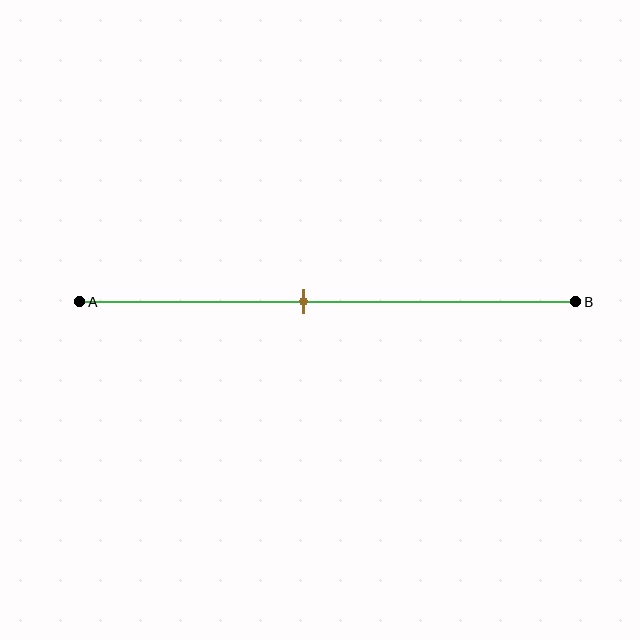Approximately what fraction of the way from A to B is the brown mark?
The brown mark is approximately 45% of the way from A to B.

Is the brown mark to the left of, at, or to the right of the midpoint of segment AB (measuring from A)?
The brown mark is to the left of the midpoint of segment AB.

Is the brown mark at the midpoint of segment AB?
No, the mark is at about 45% from A, not at the 50% midpoint.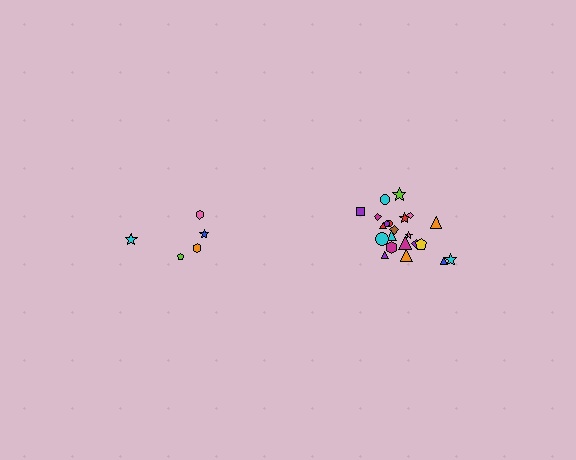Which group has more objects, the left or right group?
The right group.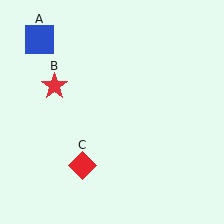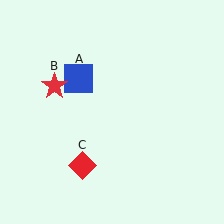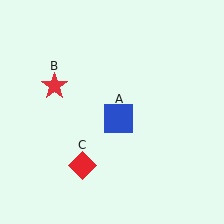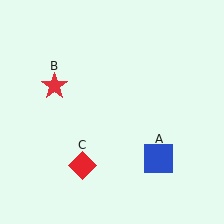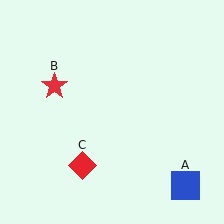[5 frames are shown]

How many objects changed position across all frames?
1 object changed position: blue square (object A).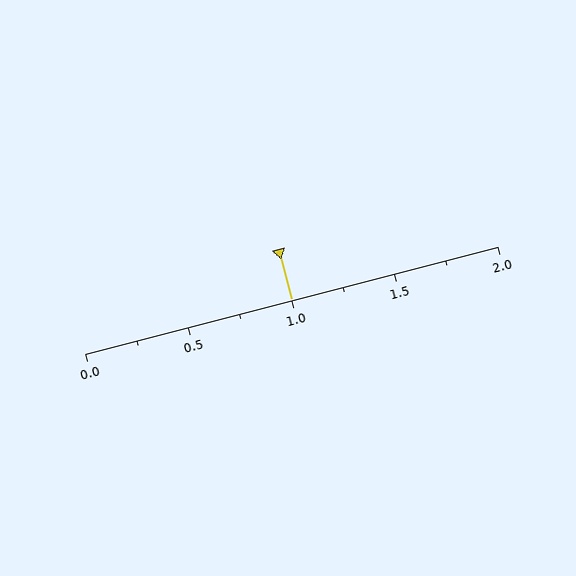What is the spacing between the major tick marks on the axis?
The major ticks are spaced 0.5 apart.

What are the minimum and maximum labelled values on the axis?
The axis runs from 0.0 to 2.0.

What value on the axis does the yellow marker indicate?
The marker indicates approximately 1.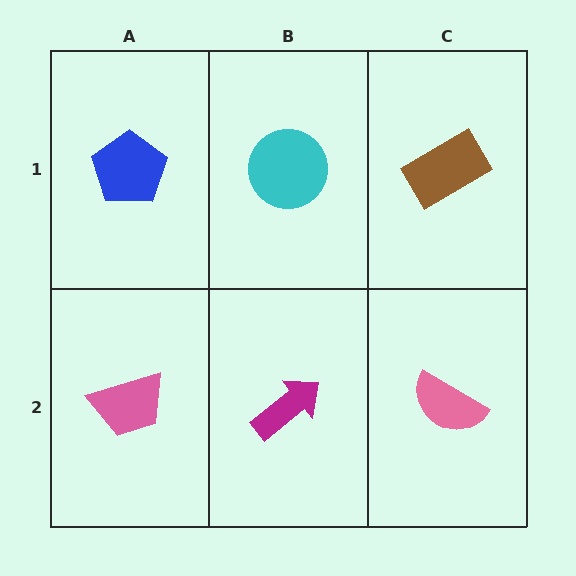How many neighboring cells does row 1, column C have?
2.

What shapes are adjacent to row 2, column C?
A brown rectangle (row 1, column C), a magenta arrow (row 2, column B).